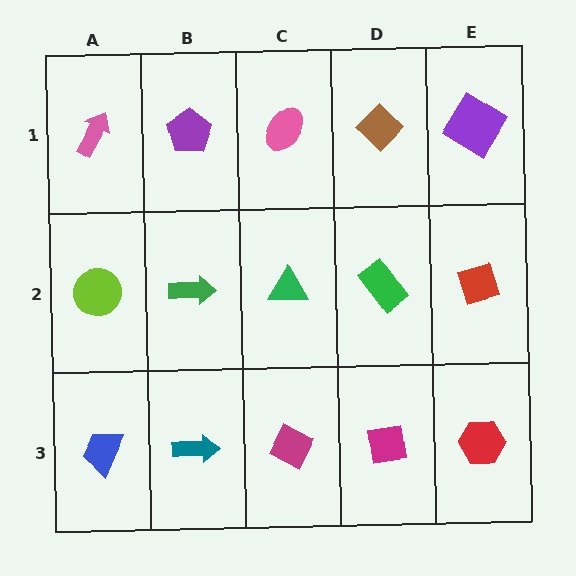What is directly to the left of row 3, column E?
A magenta square.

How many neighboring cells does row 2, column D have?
4.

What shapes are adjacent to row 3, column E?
A red diamond (row 2, column E), a magenta square (row 3, column D).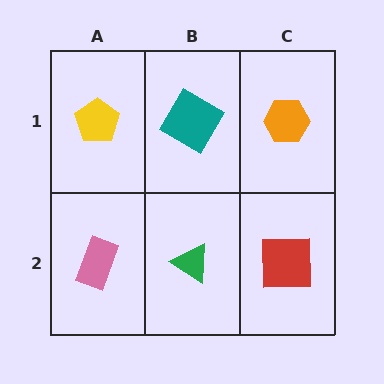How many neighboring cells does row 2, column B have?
3.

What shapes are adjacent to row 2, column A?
A yellow pentagon (row 1, column A), a green triangle (row 2, column B).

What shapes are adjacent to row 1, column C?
A red square (row 2, column C), a teal square (row 1, column B).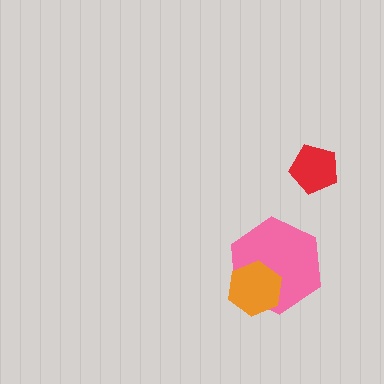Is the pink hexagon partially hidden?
Yes, it is partially covered by another shape.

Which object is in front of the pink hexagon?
The orange hexagon is in front of the pink hexagon.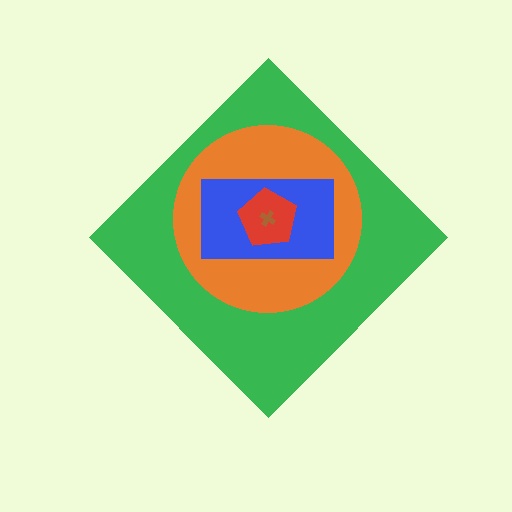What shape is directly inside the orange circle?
The blue rectangle.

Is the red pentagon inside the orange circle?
Yes.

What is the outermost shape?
The green diamond.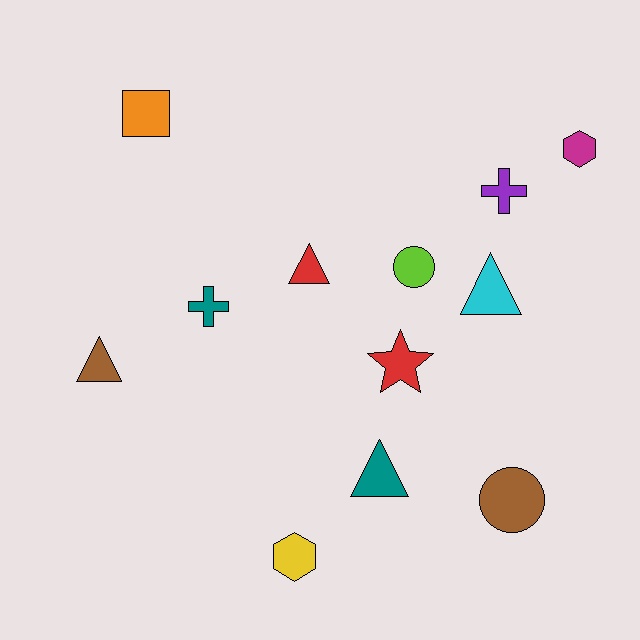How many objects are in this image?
There are 12 objects.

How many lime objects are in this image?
There is 1 lime object.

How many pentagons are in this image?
There are no pentagons.